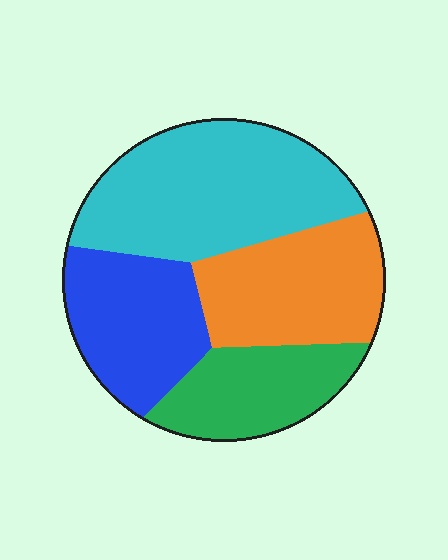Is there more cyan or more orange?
Cyan.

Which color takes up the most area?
Cyan, at roughly 35%.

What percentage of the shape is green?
Green takes up between a sixth and a third of the shape.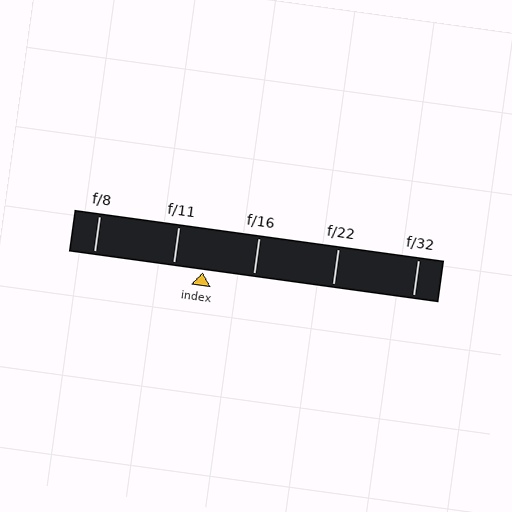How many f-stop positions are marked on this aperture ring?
There are 5 f-stop positions marked.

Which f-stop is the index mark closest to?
The index mark is closest to f/11.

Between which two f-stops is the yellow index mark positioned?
The index mark is between f/11 and f/16.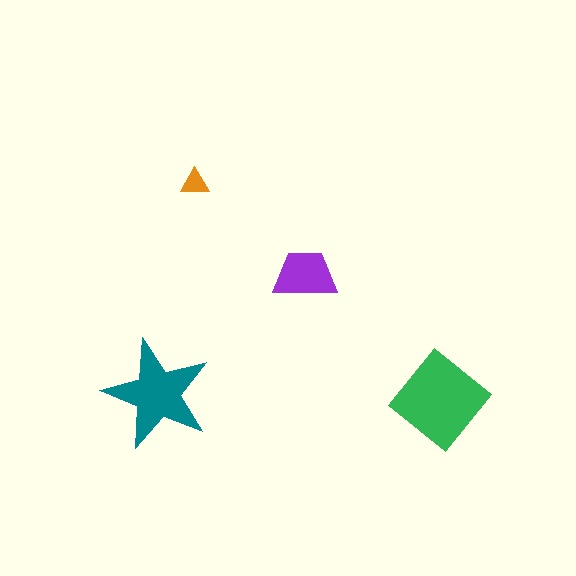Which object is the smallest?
The orange triangle.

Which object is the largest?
The green diamond.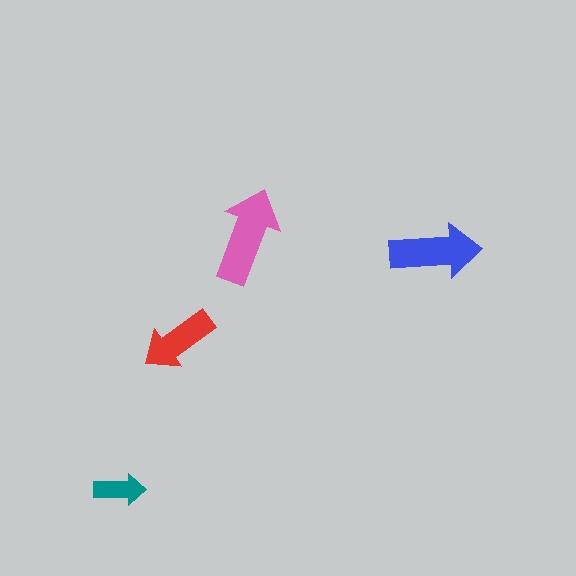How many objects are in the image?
There are 4 objects in the image.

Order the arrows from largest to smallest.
the pink one, the blue one, the red one, the teal one.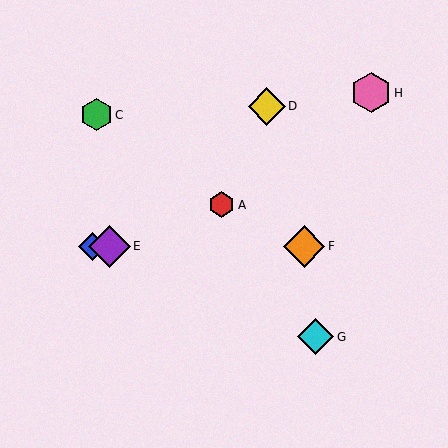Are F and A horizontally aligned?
No, F is at y≈246 and A is at y≈205.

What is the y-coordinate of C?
Object C is at y≈115.